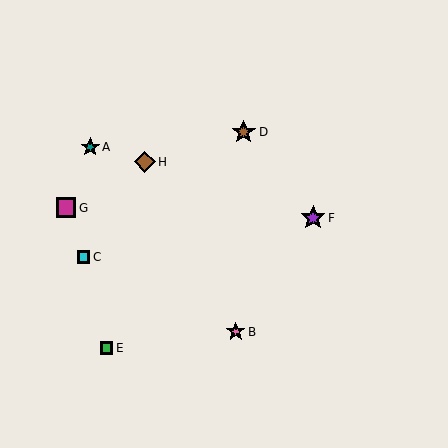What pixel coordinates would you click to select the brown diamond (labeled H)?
Click at (145, 162) to select the brown diamond H.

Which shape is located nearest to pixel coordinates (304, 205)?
The purple star (labeled F) at (313, 218) is nearest to that location.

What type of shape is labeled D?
Shape D is a brown star.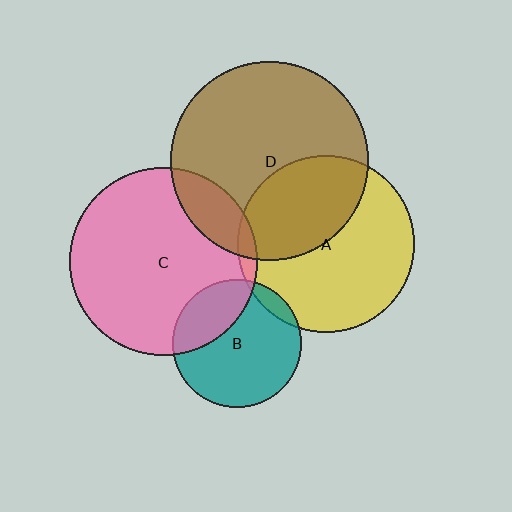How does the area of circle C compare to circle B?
Approximately 2.1 times.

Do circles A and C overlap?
Yes.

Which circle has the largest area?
Circle D (brown).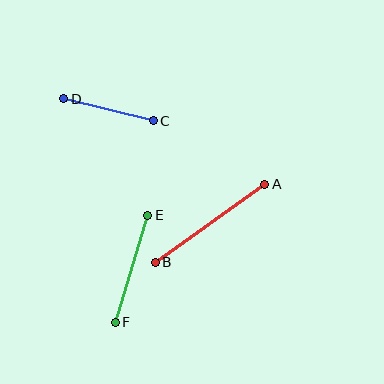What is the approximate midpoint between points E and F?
The midpoint is at approximately (132, 269) pixels.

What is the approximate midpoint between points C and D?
The midpoint is at approximately (108, 110) pixels.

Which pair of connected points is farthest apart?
Points A and B are farthest apart.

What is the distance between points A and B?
The distance is approximately 134 pixels.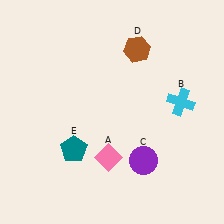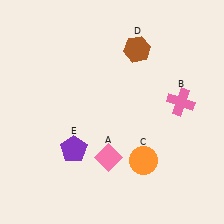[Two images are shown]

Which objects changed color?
B changed from cyan to pink. C changed from purple to orange. E changed from teal to purple.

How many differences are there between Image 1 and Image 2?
There are 3 differences between the two images.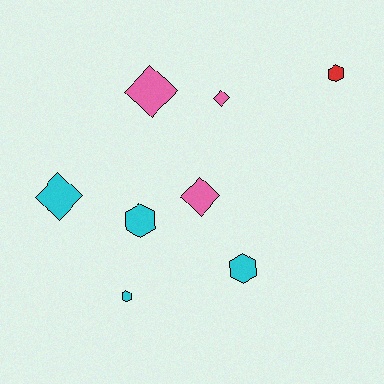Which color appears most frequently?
Cyan, with 4 objects.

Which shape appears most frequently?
Diamond, with 4 objects.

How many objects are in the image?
There are 8 objects.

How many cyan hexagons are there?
There are 3 cyan hexagons.